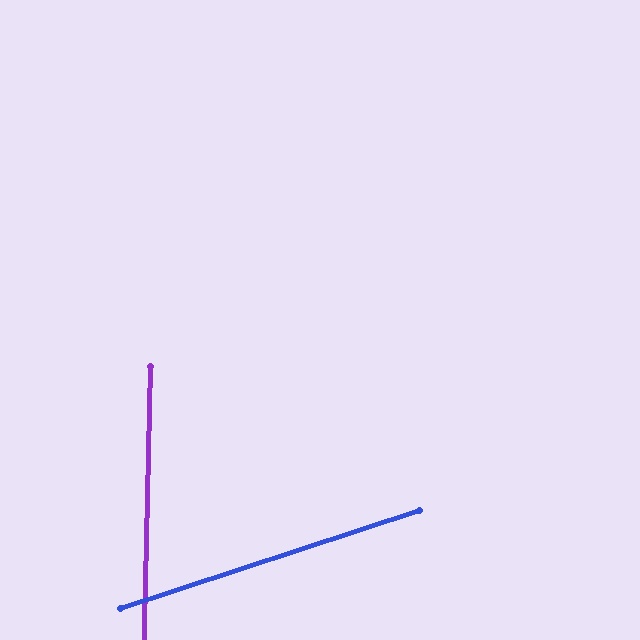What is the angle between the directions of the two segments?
Approximately 70 degrees.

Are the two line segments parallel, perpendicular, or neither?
Neither parallel nor perpendicular — they differ by about 70°.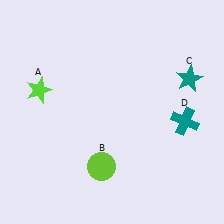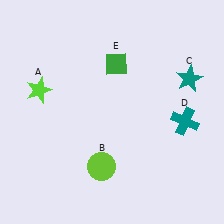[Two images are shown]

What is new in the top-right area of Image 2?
A green diamond (E) was added in the top-right area of Image 2.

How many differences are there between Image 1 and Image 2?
There is 1 difference between the two images.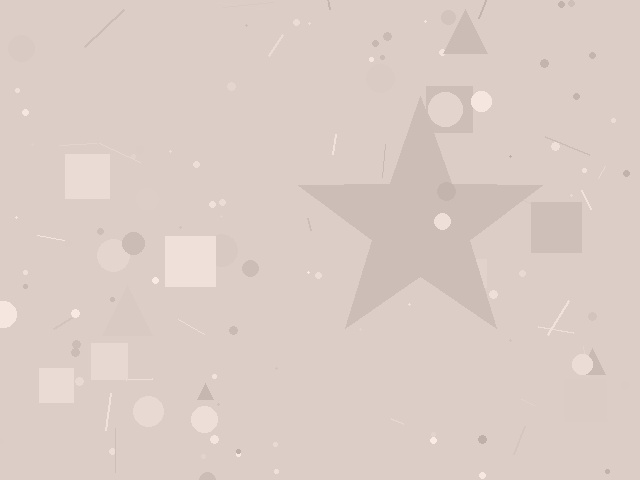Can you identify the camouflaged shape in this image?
The camouflaged shape is a star.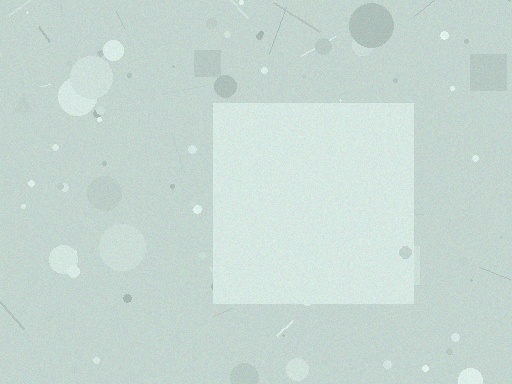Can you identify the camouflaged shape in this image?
The camouflaged shape is a square.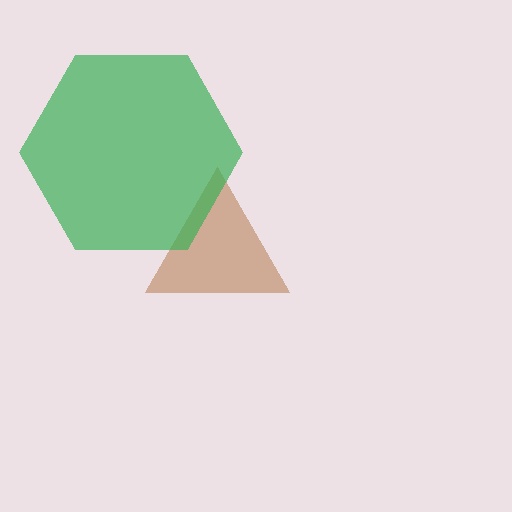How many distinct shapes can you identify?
There are 2 distinct shapes: a brown triangle, a green hexagon.